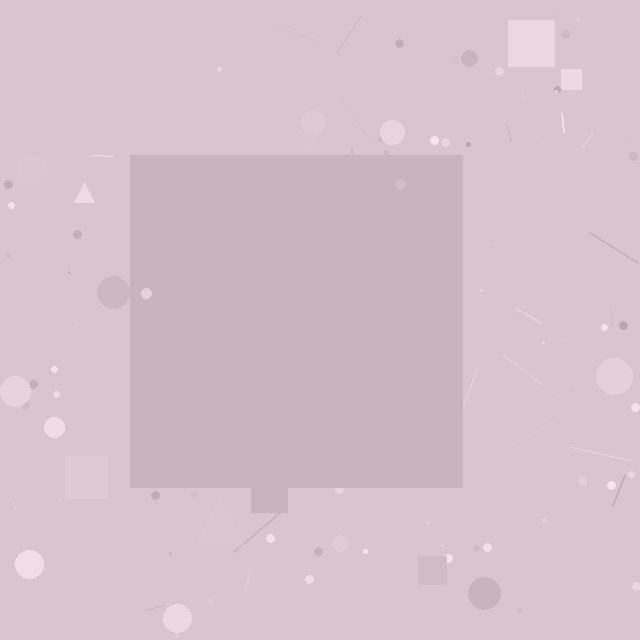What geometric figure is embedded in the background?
A square is embedded in the background.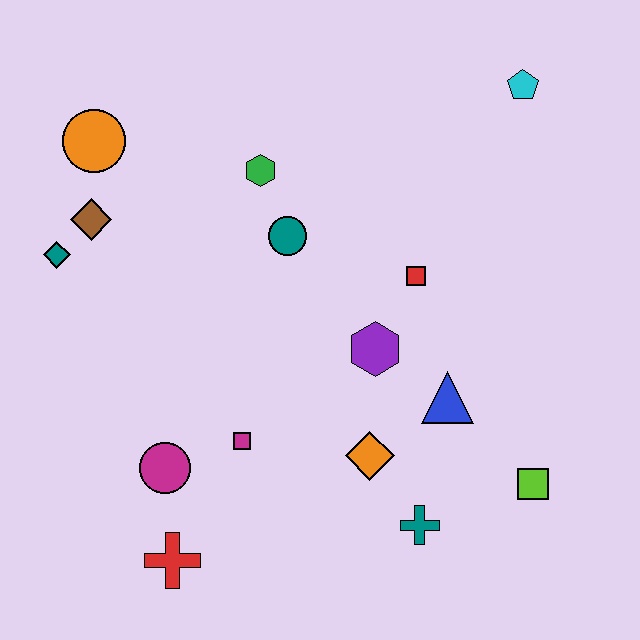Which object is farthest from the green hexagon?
The lime square is farthest from the green hexagon.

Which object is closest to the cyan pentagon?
The red square is closest to the cyan pentagon.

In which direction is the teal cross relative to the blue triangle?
The teal cross is below the blue triangle.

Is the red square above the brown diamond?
No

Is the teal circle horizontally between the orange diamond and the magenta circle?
Yes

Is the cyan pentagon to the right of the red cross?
Yes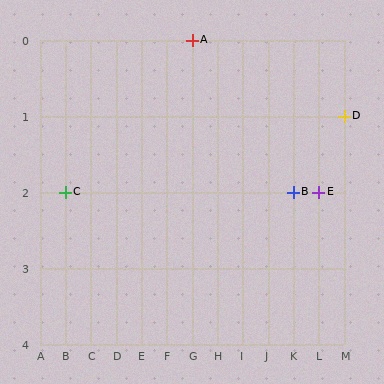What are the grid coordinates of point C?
Point C is at grid coordinates (B, 2).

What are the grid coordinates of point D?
Point D is at grid coordinates (M, 1).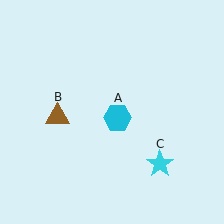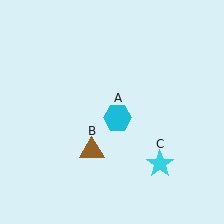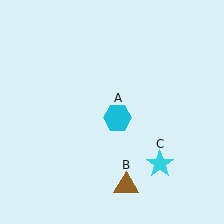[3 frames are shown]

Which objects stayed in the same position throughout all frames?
Cyan hexagon (object A) and cyan star (object C) remained stationary.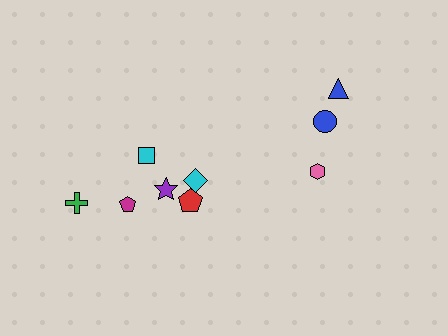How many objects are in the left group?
There are 6 objects.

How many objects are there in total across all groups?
There are 9 objects.